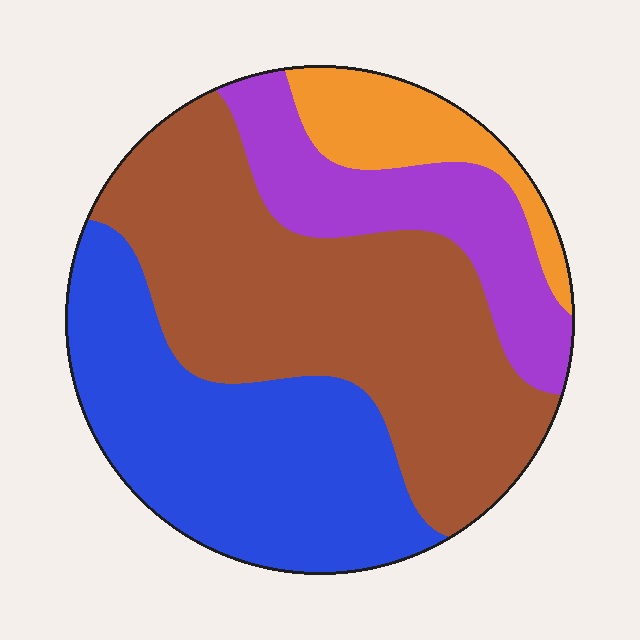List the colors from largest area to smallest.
From largest to smallest: brown, blue, purple, orange.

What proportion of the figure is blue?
Blue takes up between a sixth and a third of the figure.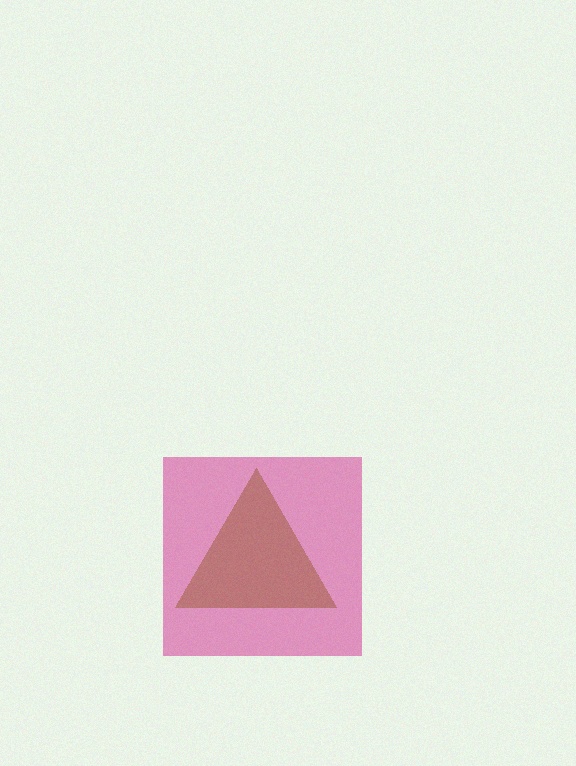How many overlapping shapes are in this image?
There are 2 overlapping shapes in the image.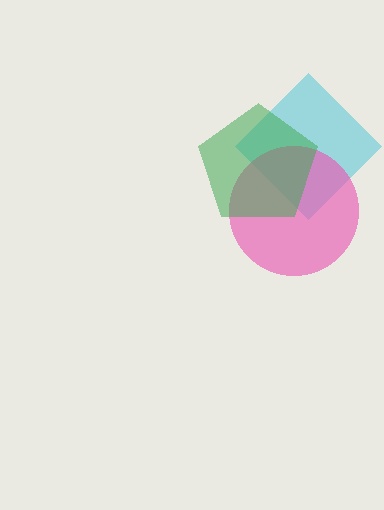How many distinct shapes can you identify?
There are 3 distinct shapes: a cyan diamond, a pink circle, a green pentagon.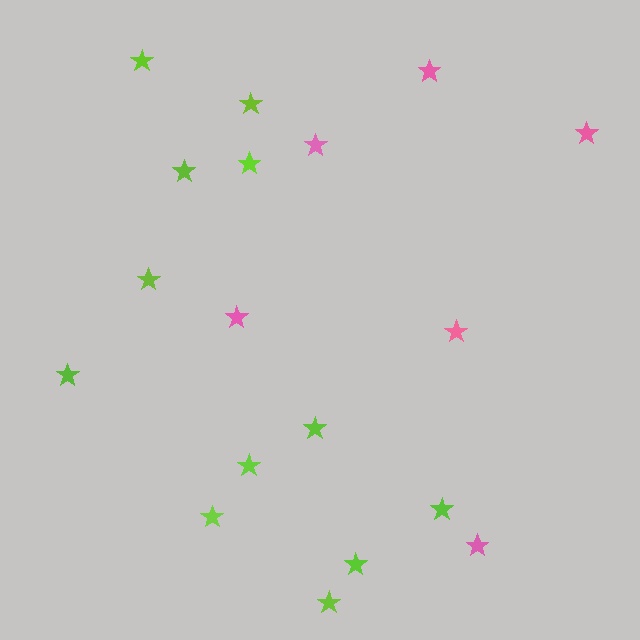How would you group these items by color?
There are 2 groups: one group of pink stars (6) and one group of lime stars (12).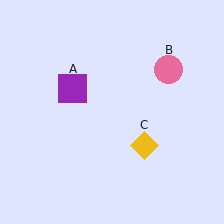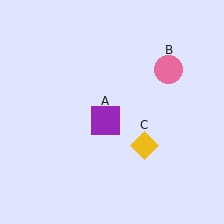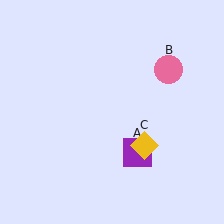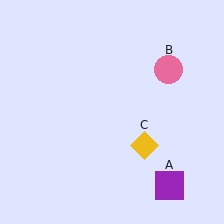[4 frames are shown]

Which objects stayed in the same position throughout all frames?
Pink circle (object B) and yellow diamond (object C) remained stationary.